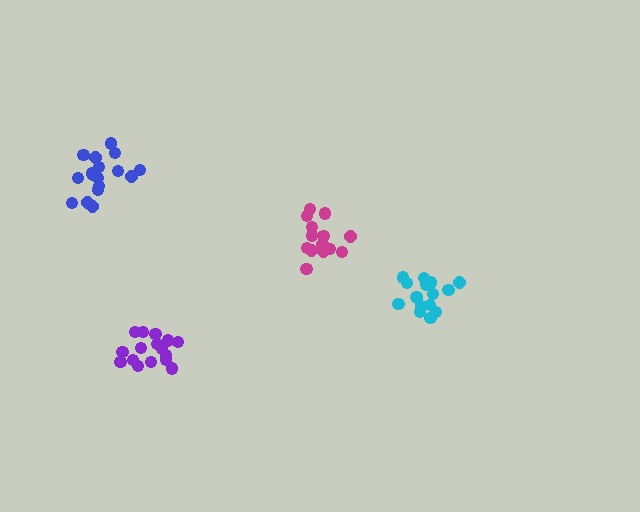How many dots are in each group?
Group 1: 16 dots, Group 2: 17 dots, Group 3: 16 dots, Group 4: 14 dots (63 total).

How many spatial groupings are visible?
There are 4 spatial groupings.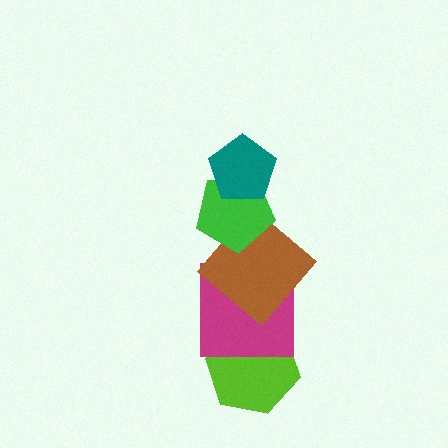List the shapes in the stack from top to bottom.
From top to bottom: the teal pentagon, the green pentagon, the brown diamond, the magenta square, the lime hexagon.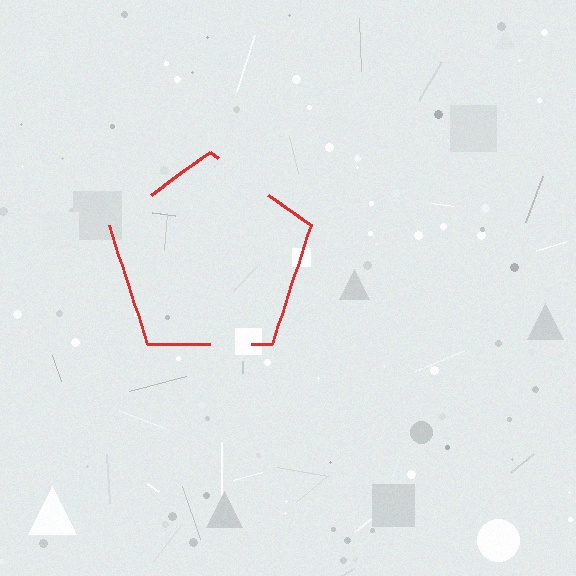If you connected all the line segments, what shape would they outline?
They would outline a pentagon.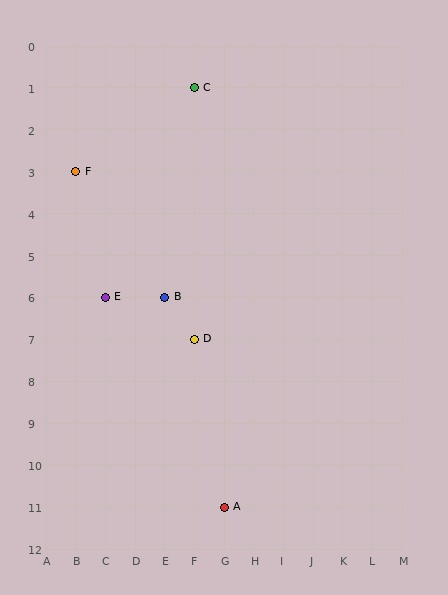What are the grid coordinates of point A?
Point A is at grid coordinates (G, 11).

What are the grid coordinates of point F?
Point F is at grid coordinates (B, 3).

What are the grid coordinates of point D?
Point D is at grid coordinates (F, 7).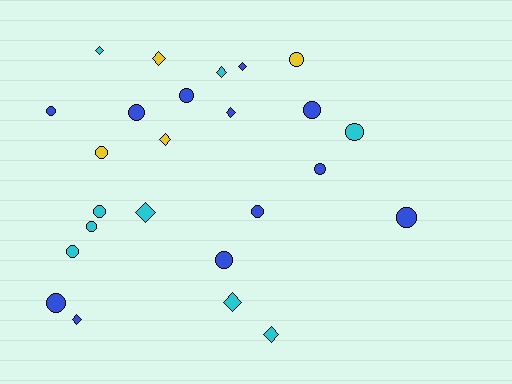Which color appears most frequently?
Blue, with 12 objects.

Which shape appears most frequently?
Circle, with 15 objects.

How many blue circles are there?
There are 9 blue circles.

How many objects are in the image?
There are 25 objects.